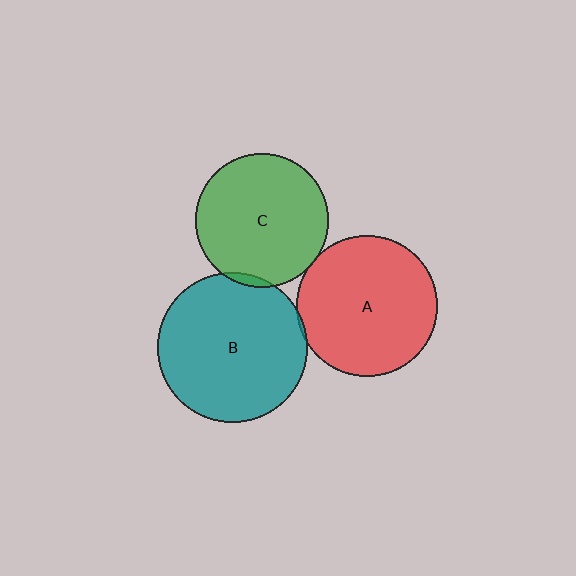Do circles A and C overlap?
Yes.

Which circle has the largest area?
Circle B (teal).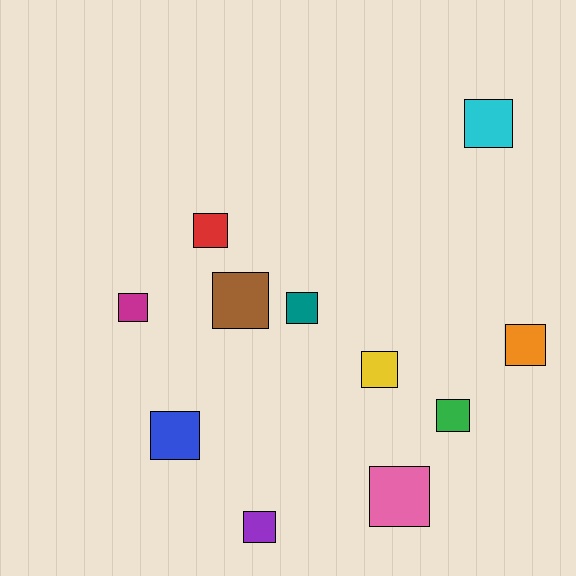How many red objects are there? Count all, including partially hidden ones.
There is 1 red object.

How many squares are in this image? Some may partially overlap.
There are 11 squares.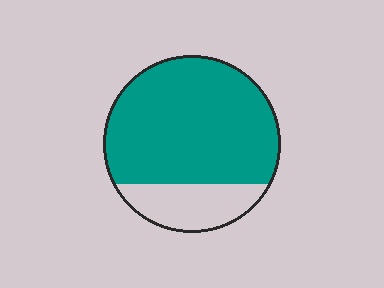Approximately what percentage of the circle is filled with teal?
Approximately 80%.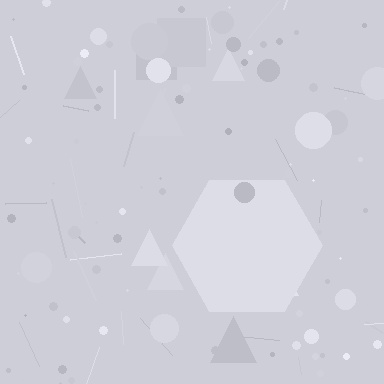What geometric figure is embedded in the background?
A hexagon is embedded in the background.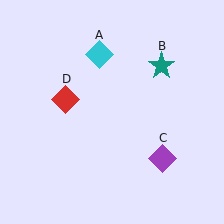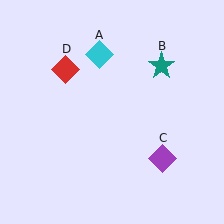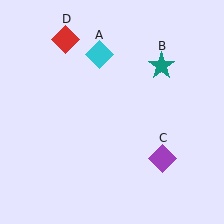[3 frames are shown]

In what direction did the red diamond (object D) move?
The red diamond (object D) moved up.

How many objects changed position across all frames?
1 object changed position: red diamond (object D).